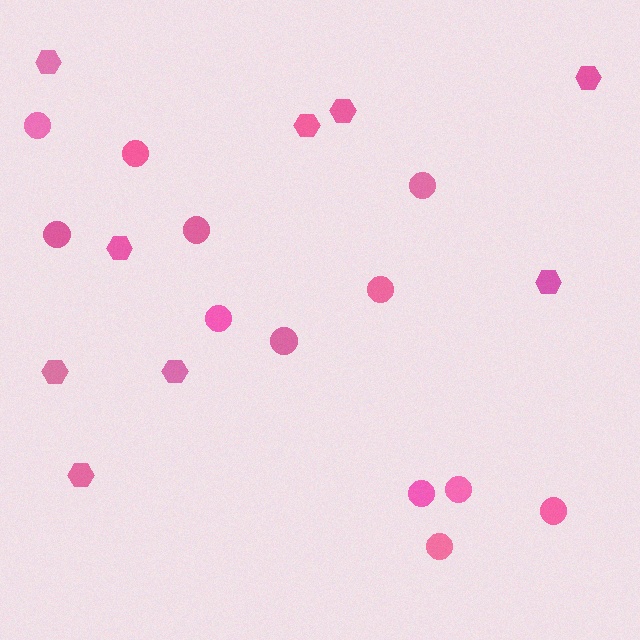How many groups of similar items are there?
There are 2 groups: one group of hexagons (9) and one group of circles (12).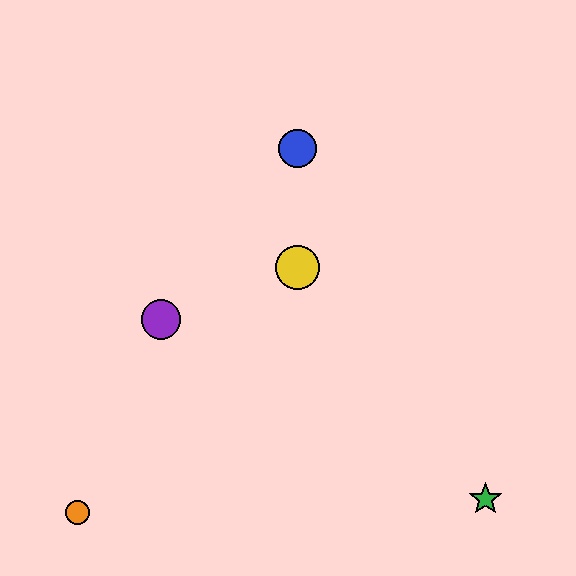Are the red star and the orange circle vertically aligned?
No, the red star is at x≈298 and the orange circle is at x≈78.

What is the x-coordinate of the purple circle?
The purple circle is at x≈161.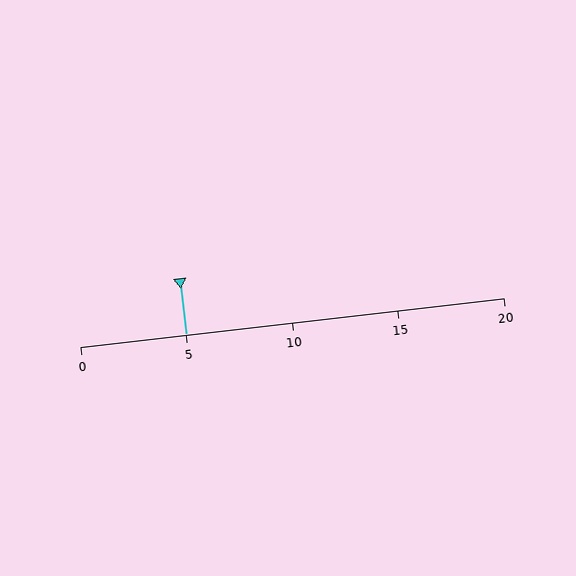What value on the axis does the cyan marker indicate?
The marker indicates approximately 5.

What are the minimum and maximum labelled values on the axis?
The axis runs from 0 to 20.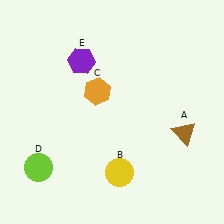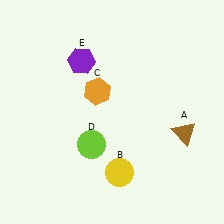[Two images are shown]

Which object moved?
The lime circle (D) moved right.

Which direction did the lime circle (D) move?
The lime circle (D) moved right.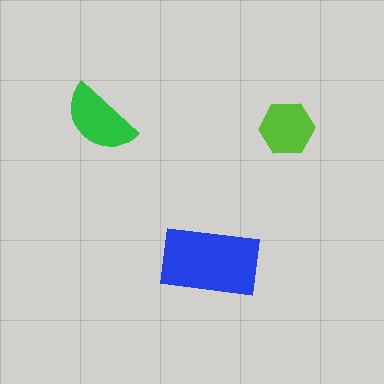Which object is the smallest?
The lime hexagon.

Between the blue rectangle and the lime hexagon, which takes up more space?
The blue rectangle.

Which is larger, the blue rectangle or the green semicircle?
The blue rectangle.